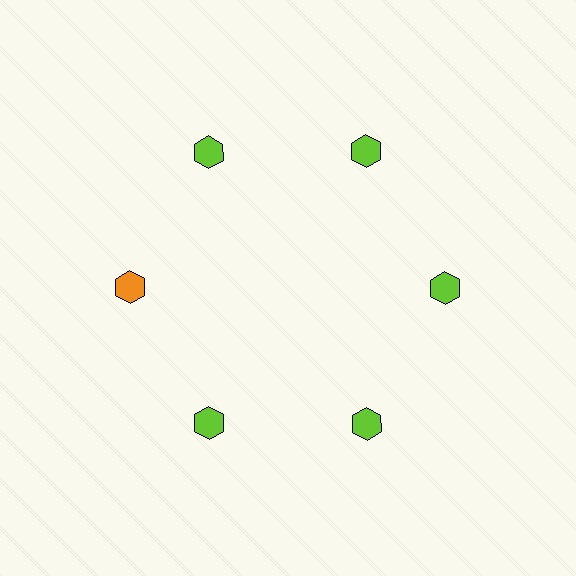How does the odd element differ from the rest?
It has a different color: orange instead of lime.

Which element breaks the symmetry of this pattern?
The orange hexagon at roughly the 9 o'clock position breaks the symmetry. All other shapes are lime hexagons.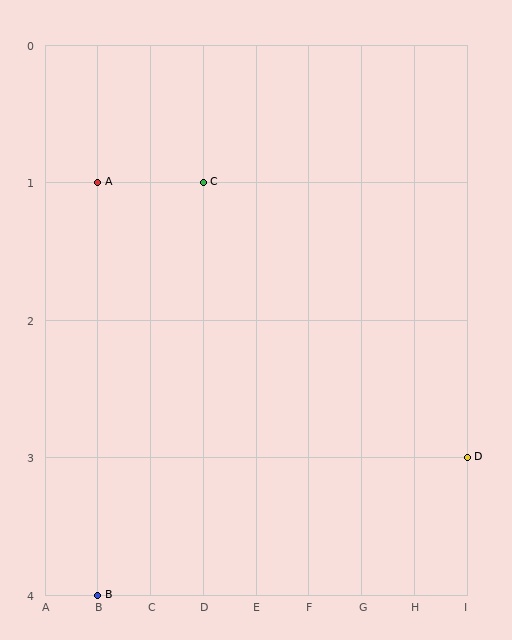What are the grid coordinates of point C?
Point C is at grid coordinates (D, 1).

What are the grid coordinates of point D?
Point D is at grid coordinates (I, 3).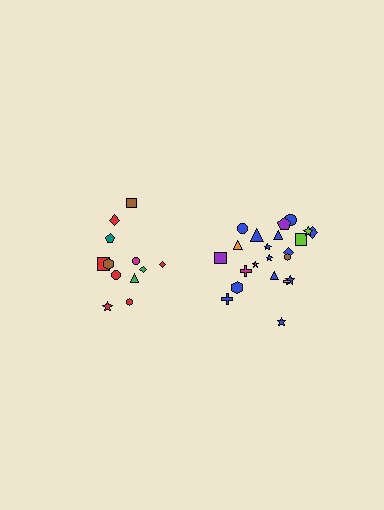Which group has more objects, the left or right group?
The right group.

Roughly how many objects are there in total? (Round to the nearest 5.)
Roughly 35 objects in total.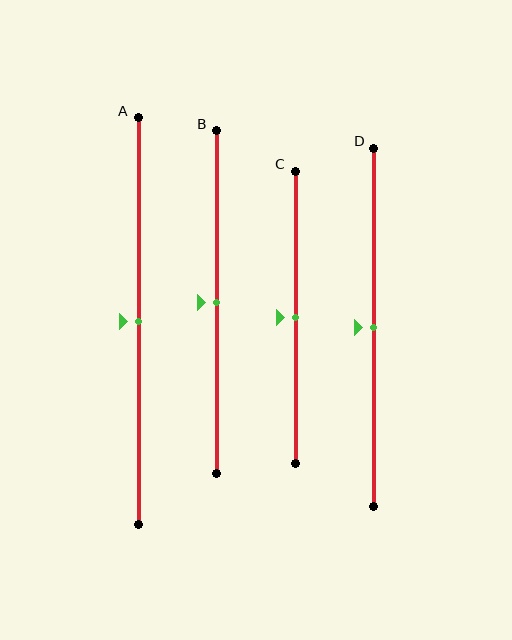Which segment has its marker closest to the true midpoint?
Segment A has its marker closest to the true midpoint.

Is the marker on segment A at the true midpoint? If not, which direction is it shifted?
Yes, the marker on segment A is at the true midpoint.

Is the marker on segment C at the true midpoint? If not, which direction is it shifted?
Yes, the marker on segment C is at the true midpoint.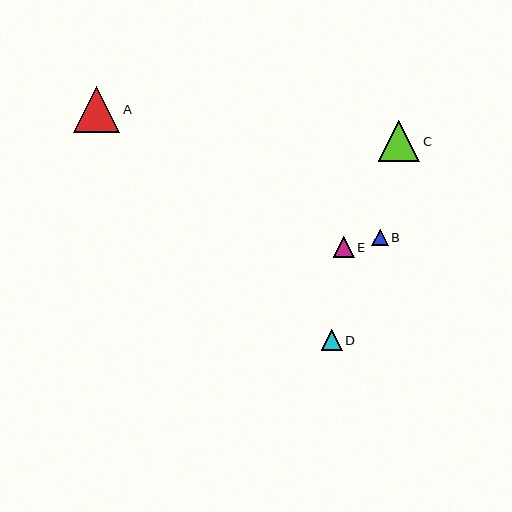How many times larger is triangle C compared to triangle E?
Triangle C is approximately 2.0 times the size of triangle E.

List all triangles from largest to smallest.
From largest to smallest: A, C, D, E, B.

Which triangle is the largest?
Triangle A is the largest with a size of approximately 46 pixels.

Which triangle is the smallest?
Triangle B is the smallest with a size of approximately 16 pixels.